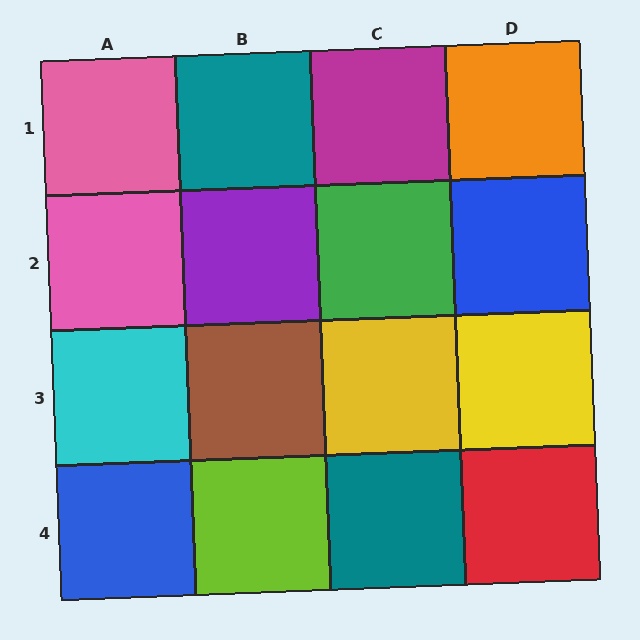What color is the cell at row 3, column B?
Brown.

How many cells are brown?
1 cell is brown.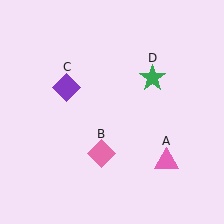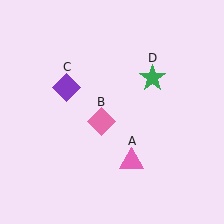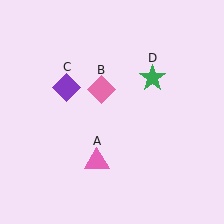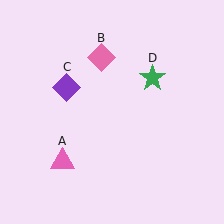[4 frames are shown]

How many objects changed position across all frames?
2 objects changed position: pink triangle (object A), pink diamond (object B).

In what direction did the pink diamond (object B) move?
The pink diamond (object B) moved up.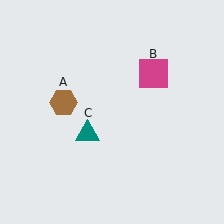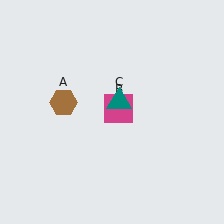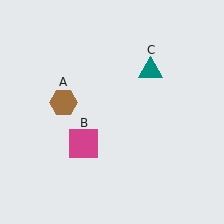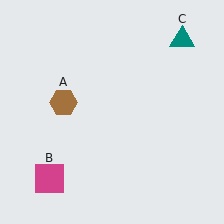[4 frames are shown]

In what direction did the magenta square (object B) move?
The magenta square (object B) moved down and to the left.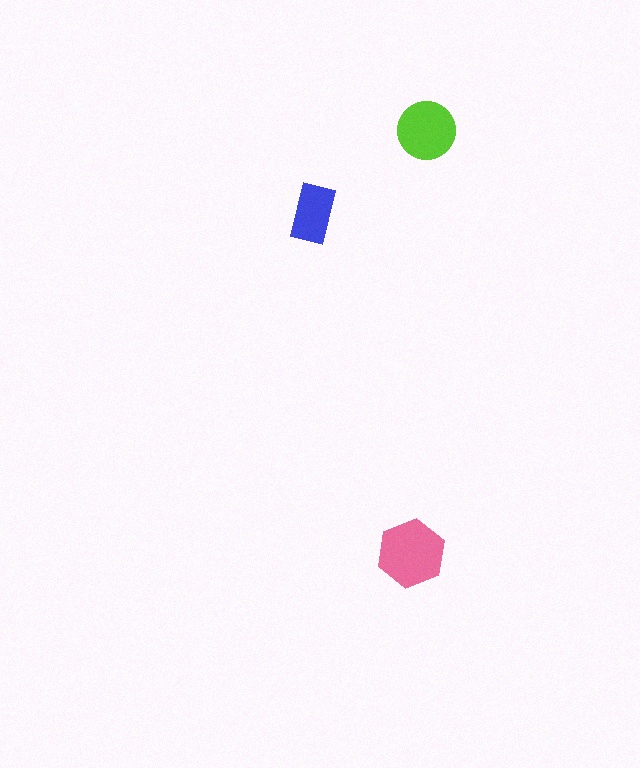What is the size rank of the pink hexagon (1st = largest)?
1st.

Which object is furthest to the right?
The lime circle is rightmost.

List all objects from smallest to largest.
The blue rectangle, the lime circle, the pink hexagon.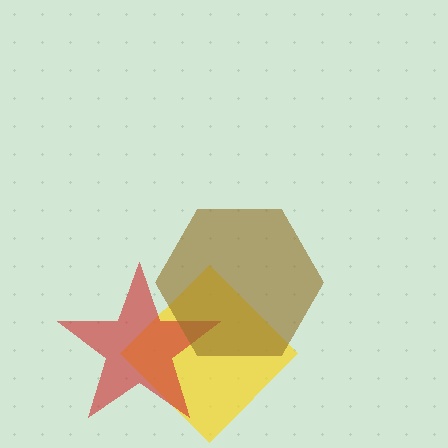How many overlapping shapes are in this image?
There are 3 overlapping shapes in the image.